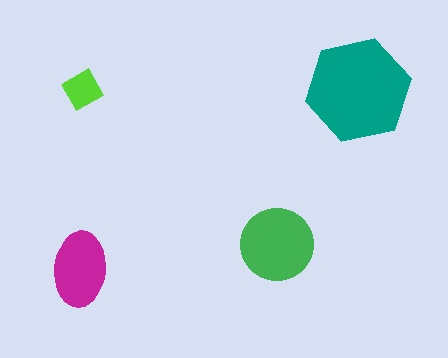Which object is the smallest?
The lime diamond.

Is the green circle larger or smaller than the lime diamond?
Larger.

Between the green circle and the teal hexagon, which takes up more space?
The teal hexagon.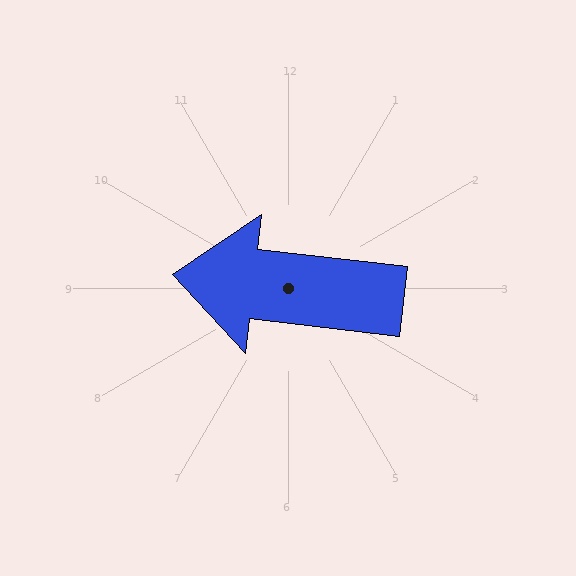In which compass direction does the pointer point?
West.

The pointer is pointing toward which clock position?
Roughly 9 o'clock.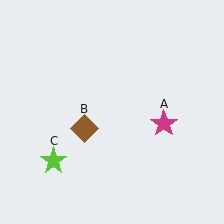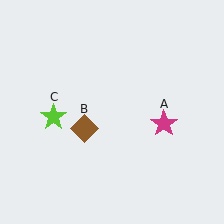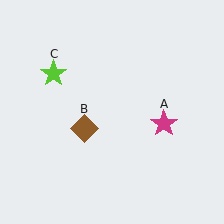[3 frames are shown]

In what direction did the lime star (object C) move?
The lime star (object C) moved up.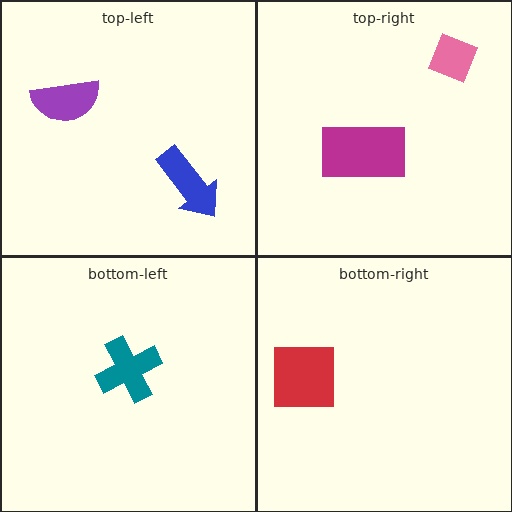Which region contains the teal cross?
The bottom-left region.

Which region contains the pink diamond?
The top-right region.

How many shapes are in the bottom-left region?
1.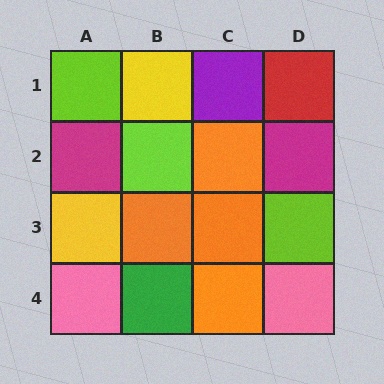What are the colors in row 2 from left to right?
Magenta, lime, orange, magenta.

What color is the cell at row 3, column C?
Orange.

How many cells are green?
1 cell is green.